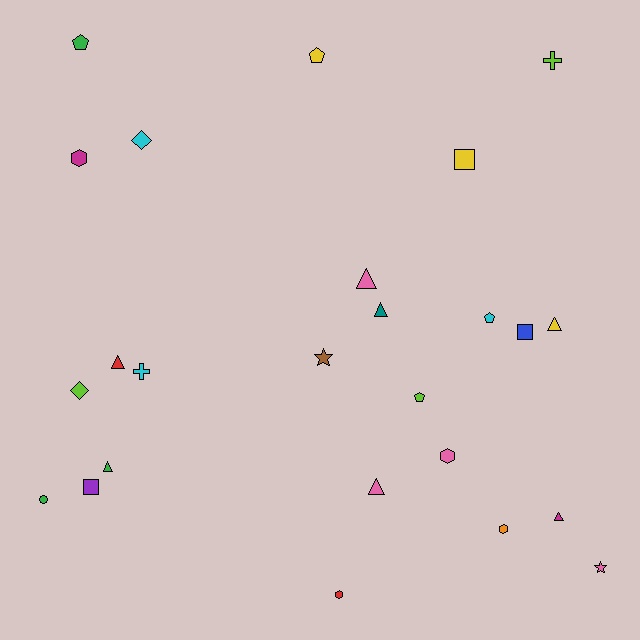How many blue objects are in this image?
There is 1 blue object.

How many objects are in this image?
There are 25 objects.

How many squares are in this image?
There are 3 squares.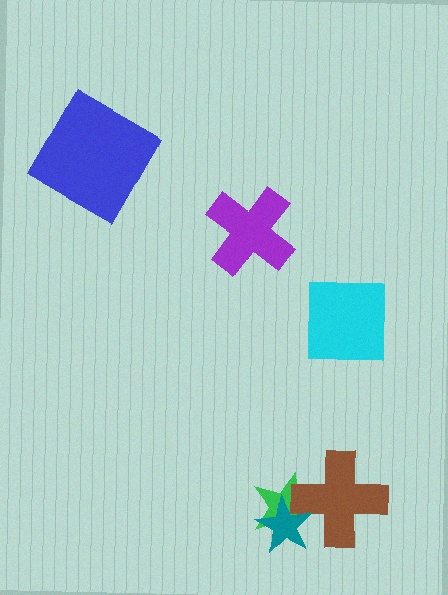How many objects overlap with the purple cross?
0 objects overlap with the purple cross.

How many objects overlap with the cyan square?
0 objects overlap with the cyan square.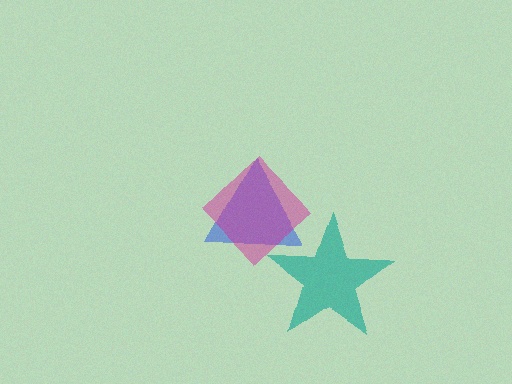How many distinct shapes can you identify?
There are 3 distinct shapes: a blue triangle, a teal star, a magenta diamond.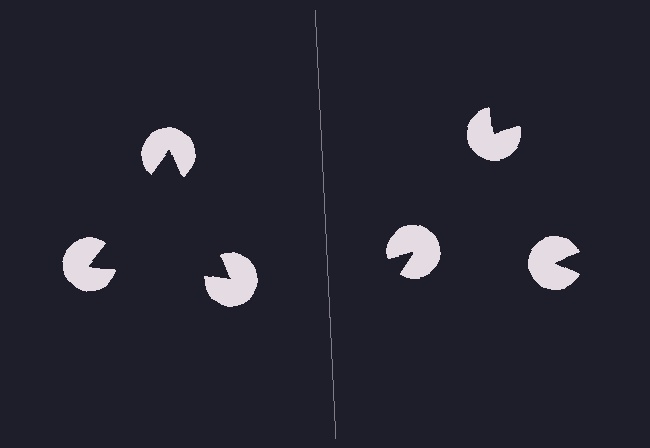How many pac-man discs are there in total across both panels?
6 — 3 on each side.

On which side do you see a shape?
An illusory triangle appears on the left side. On the right side the wedge cuts are rotated, so no coherent shape forms.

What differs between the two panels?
The pac-man discs are positioned identically on both sides; only the wedge orientations differ. On the left they align to a triangle; on the right they are misaligned.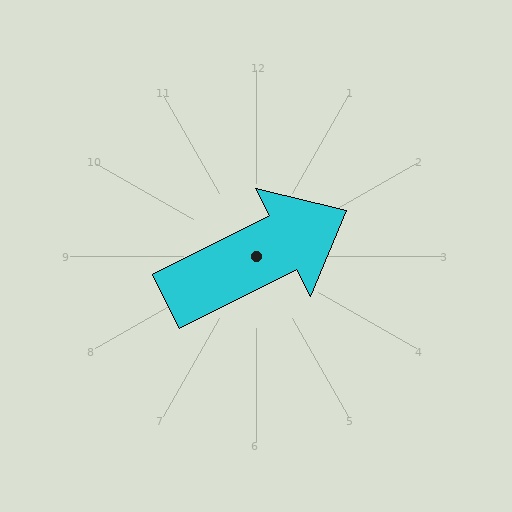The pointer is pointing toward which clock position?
Roughly 2 o'clock.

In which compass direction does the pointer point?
Northeast.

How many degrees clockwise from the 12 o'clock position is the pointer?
Approximately 63 degrees.